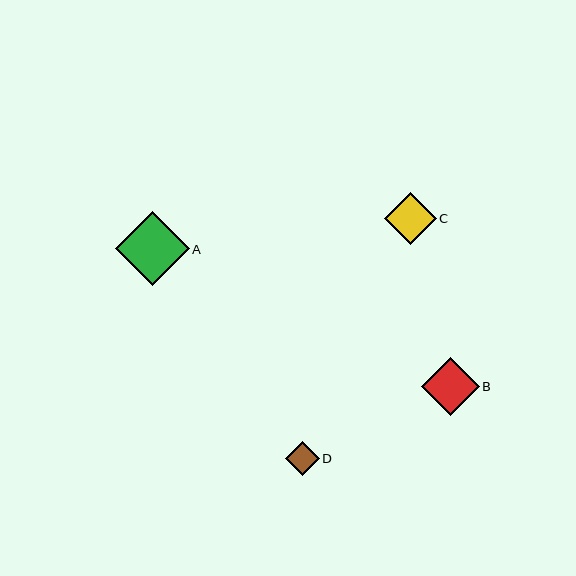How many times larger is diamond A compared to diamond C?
Diamond A is approximately 1.4 times the size of diamond C.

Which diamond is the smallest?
Diamond D is the smallest with a size of approximately 34 pixels.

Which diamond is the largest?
Diamond A is the largest with a size of approximately 73 pixels.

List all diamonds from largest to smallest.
From largest to smallest: A, B, C, D.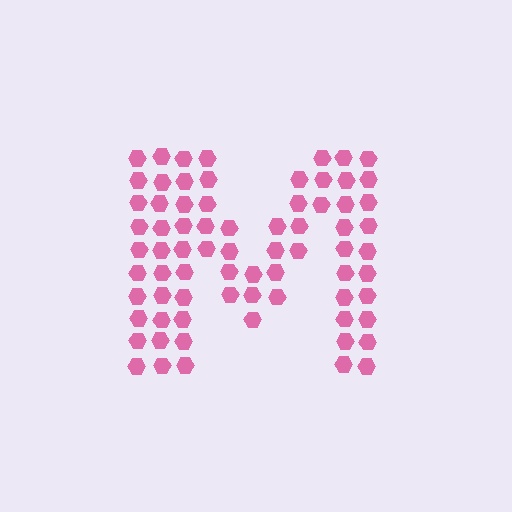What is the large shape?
The large shape is the letter M.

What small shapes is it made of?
It is made of small hexagons.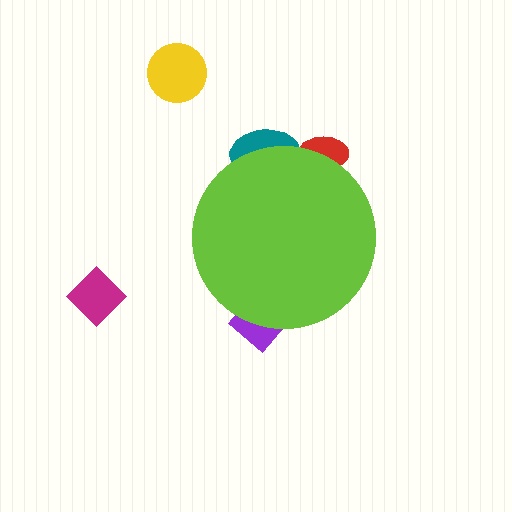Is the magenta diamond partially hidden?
No, the magenta diamond is fully visible.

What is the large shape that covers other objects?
A lime circle.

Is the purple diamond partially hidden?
Yes, the purple diamond is partially hidden behind the lime circle.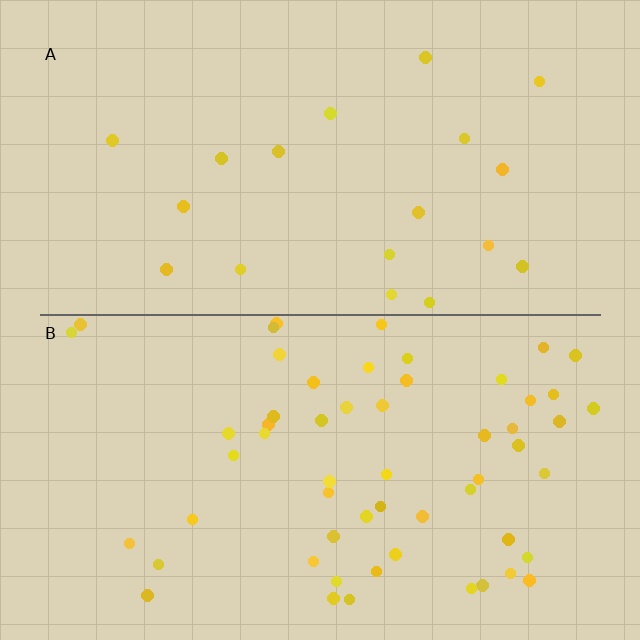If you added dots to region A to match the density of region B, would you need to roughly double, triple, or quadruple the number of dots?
Approximately triple.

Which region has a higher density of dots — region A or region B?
B (the bottom).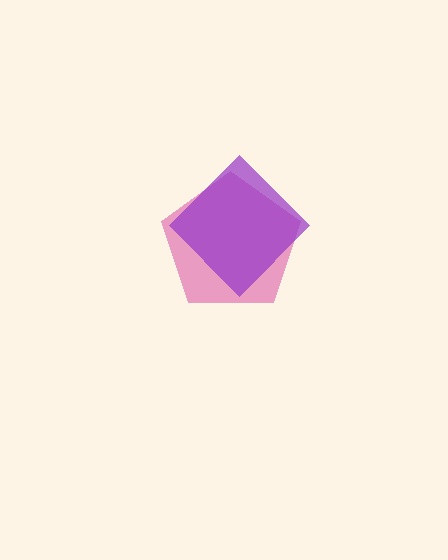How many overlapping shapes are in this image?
There are 2 overlapping shapes in the image.